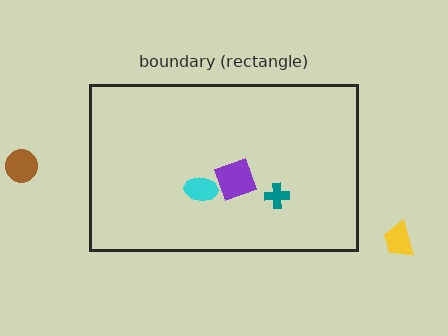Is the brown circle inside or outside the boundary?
Outside.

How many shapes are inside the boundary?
3 inside, 2 outside.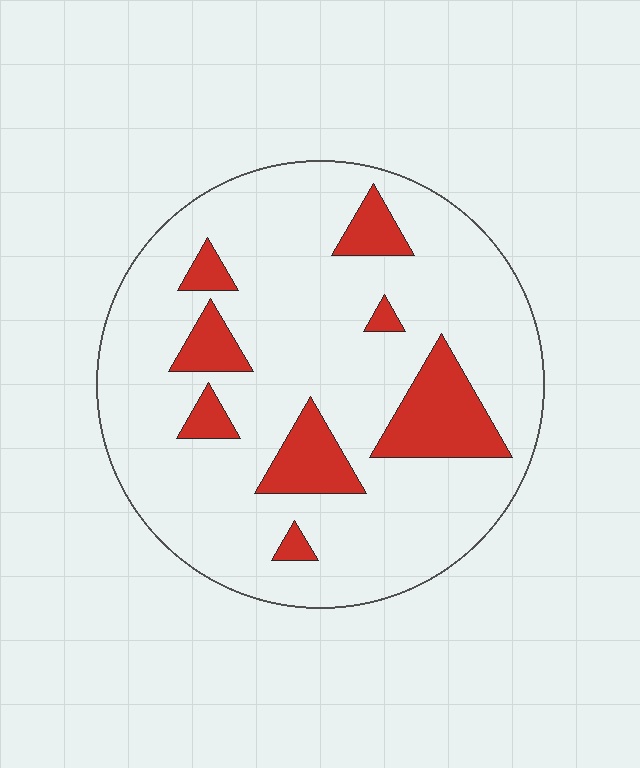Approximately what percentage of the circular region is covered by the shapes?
Approximately 15%.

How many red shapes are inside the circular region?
8.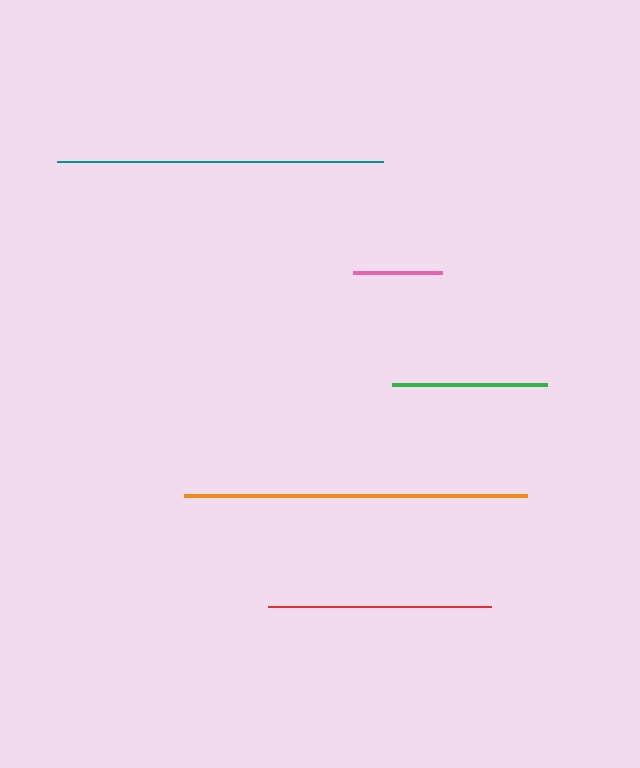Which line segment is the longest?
The orange line is the longest at approximately 343 pixels.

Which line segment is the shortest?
The pink line is the shortest at approximately 88 pixels.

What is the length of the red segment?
The red segment is approximately 223 pixels long.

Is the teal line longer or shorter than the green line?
The teal line is longer than the green line.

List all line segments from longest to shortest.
From longest to shortest: orange, teal, red, green, pink.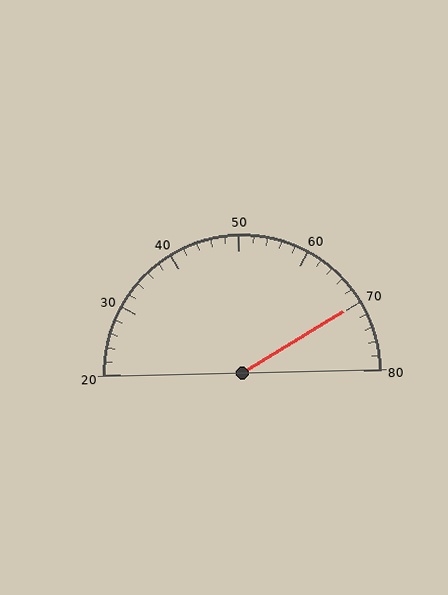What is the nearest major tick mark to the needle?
The nearest major tick mark is 70.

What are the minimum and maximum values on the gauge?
The gauge ranges from 20 to 80.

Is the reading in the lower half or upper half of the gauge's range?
The reading is in the upper half of the range (20 to 80).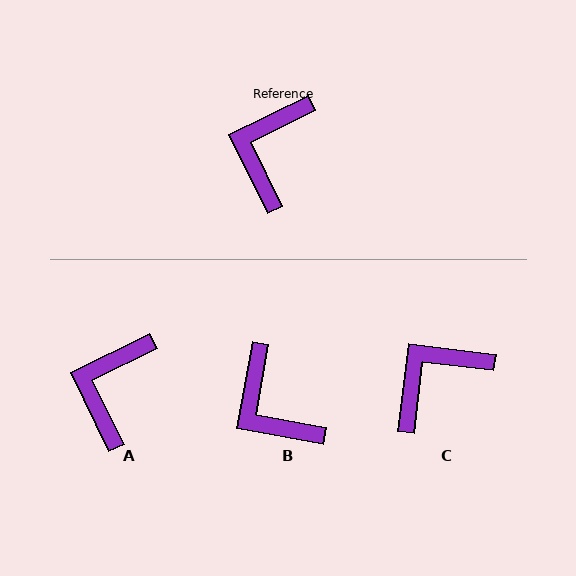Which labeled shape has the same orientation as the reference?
A.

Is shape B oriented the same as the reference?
No, it is off by about 54 degrees.